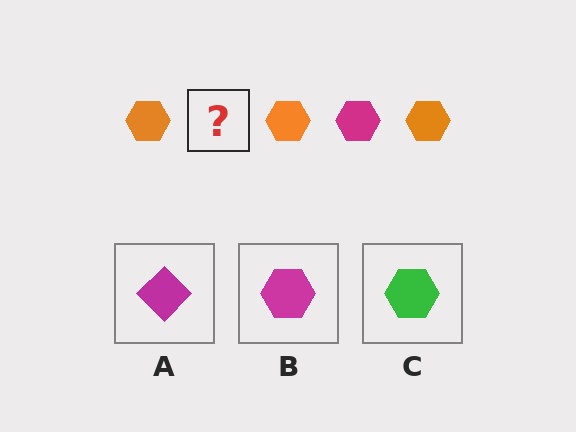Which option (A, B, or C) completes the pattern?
B.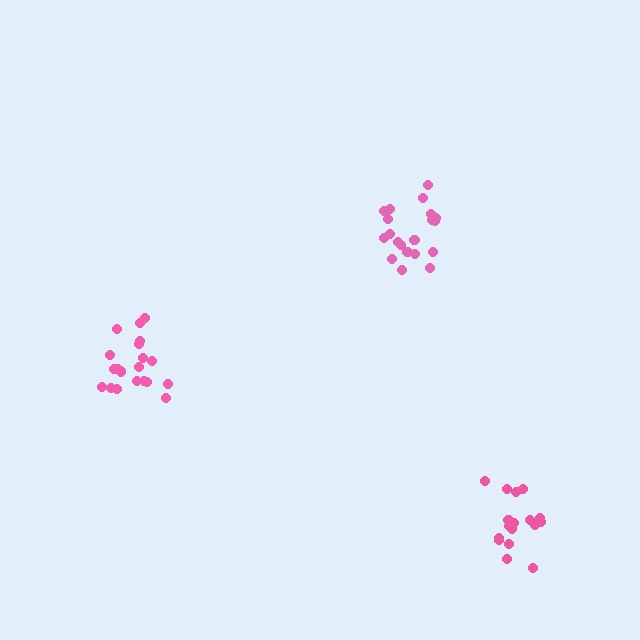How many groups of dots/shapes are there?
There are 3 groups.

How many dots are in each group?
Group 1: 20 dots, Group 2: 20 dots, Group 3: 17 dots (57 total).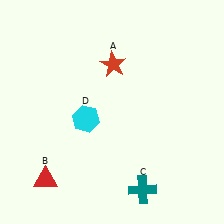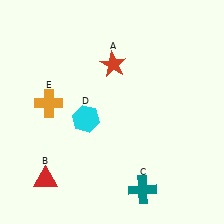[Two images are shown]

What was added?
An orange cross (E) was added in Image 2.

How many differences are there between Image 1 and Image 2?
There is 1 difference between the two images.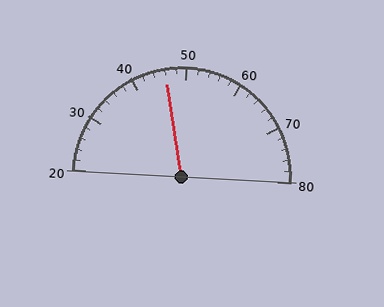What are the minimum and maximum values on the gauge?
The gauge ranges from 20 to 80.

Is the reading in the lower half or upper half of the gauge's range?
The reading is in the lower half of the range (20 to 80).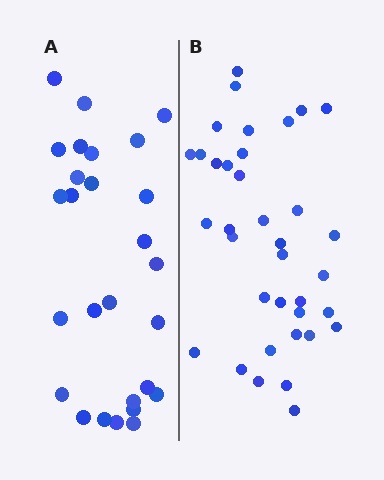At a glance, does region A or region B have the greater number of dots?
Region B (the right region) has more dots.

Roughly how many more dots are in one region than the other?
Region B has roughly 8 or so more dots than region A.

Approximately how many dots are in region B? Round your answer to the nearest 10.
About 40 dots. (The exact count is 36, which rounds to 40.)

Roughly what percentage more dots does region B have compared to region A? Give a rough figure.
About 35% more.